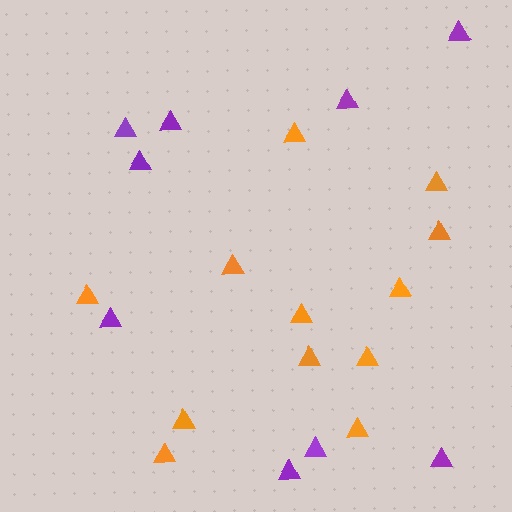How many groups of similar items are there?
There are 2 groups: one group of purple triangles (9) and one group of orange triangles (12).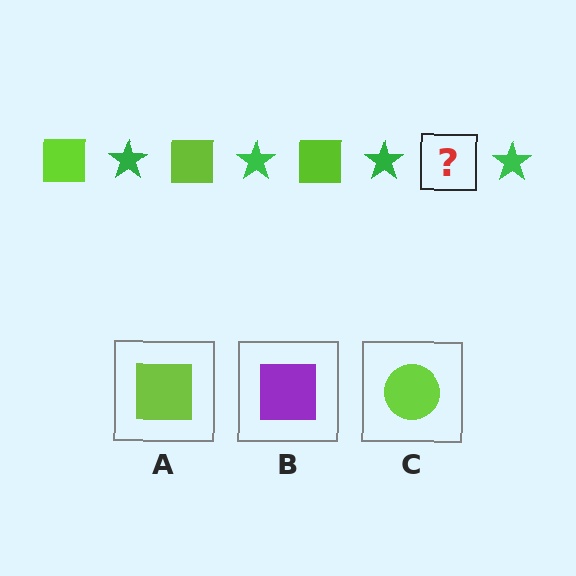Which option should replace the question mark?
Option A.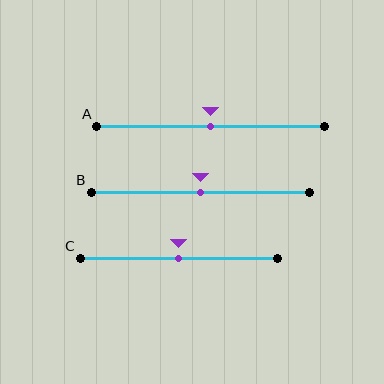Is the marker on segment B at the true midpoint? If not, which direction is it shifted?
Yes, the marker on segment B is at the true midpoint.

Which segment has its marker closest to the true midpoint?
Segment A has its marker closest to the true midpoint.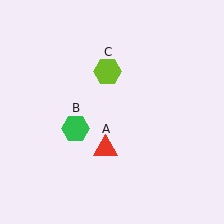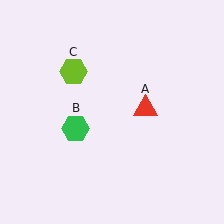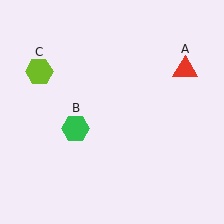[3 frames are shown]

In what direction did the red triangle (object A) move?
The red triangle (object A) moved up and to the right.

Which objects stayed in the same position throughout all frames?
Green hexagon (object B) remained stationary.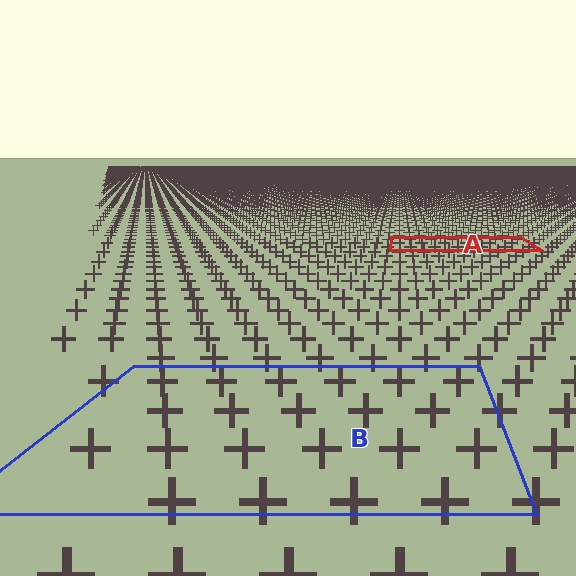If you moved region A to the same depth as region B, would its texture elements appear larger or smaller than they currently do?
They would appear larger. At a closer depth, the same texture elements are projected at a bigger on-screen size.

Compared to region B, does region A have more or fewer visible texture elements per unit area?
Region A has more texture elements per unit area — they are packed more densely because it is farther away.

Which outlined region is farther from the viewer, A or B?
Region A is farther from the viewer — the texture elements inside it appear smaller and more densely packed.